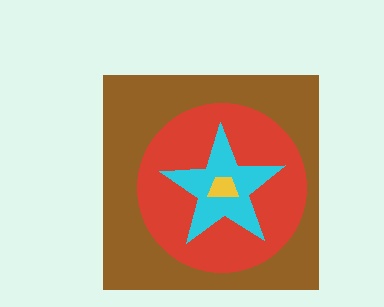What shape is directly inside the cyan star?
The yellow trapezoid.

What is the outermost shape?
The brown square.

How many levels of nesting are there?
4.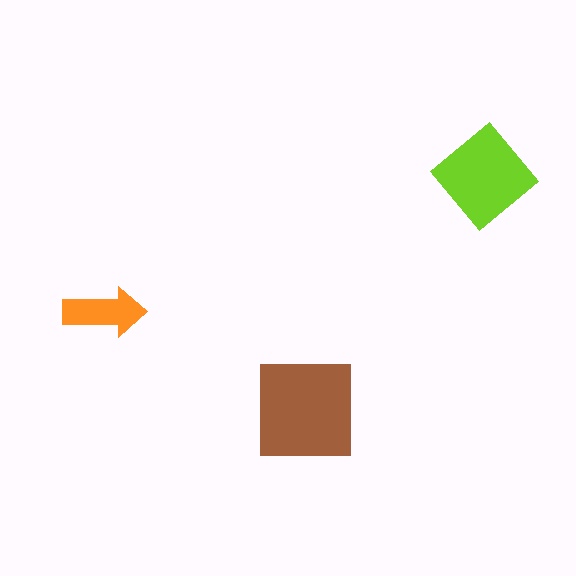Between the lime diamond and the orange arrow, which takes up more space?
The lime diamond.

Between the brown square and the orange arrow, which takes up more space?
The brown square.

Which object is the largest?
The brown square.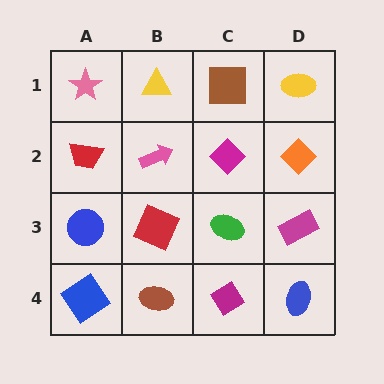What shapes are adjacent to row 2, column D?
A yellow ellipse (row 1, column D), a magenta rectangle (row 3, column D), a magenta diamond (row 2, column C).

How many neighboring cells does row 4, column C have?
3.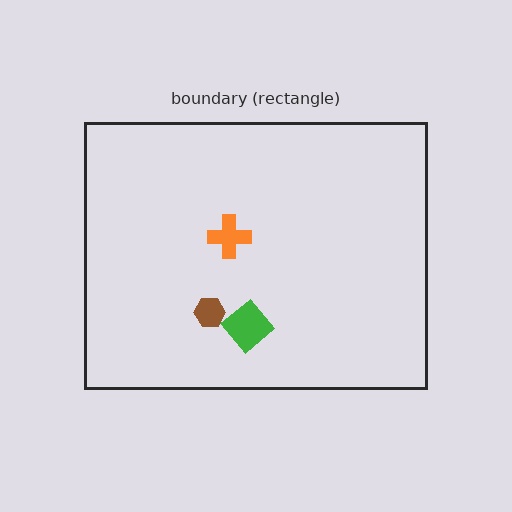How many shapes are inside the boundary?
3 inside, 0 outside.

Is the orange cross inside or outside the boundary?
Inside.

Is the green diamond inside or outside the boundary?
Inside.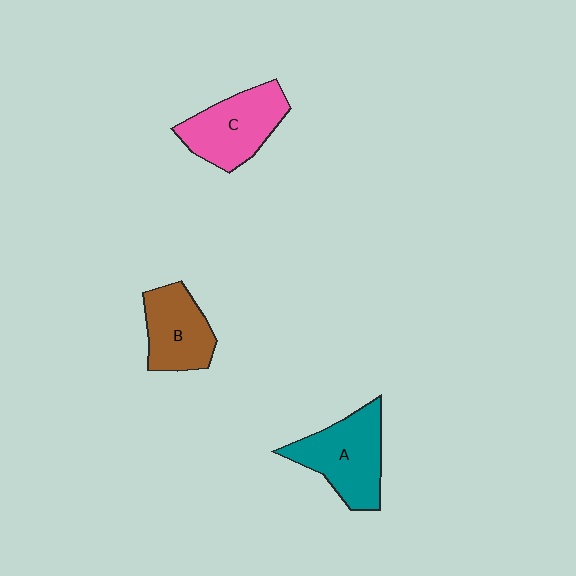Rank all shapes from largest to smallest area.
From largest to smallest: A (teal), C (pink), B (brown).